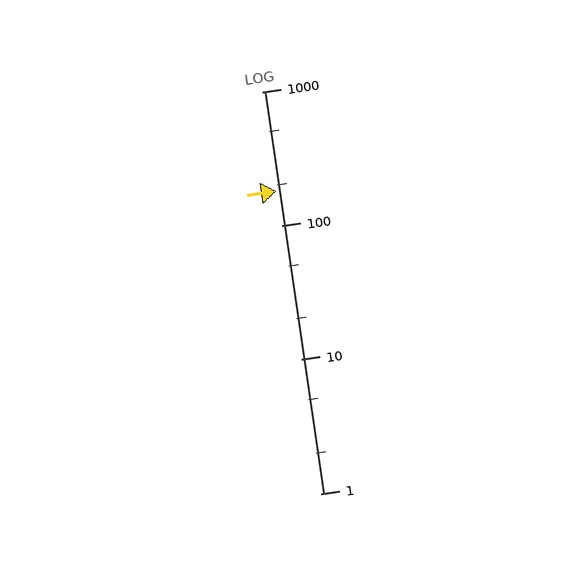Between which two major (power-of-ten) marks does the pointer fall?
The pointer is between 100 and 1000.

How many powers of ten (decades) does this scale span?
The scale spans 3 decades, from 1 to 1000.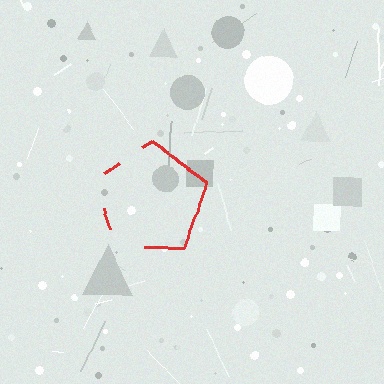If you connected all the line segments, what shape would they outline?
They would outline a pentagon.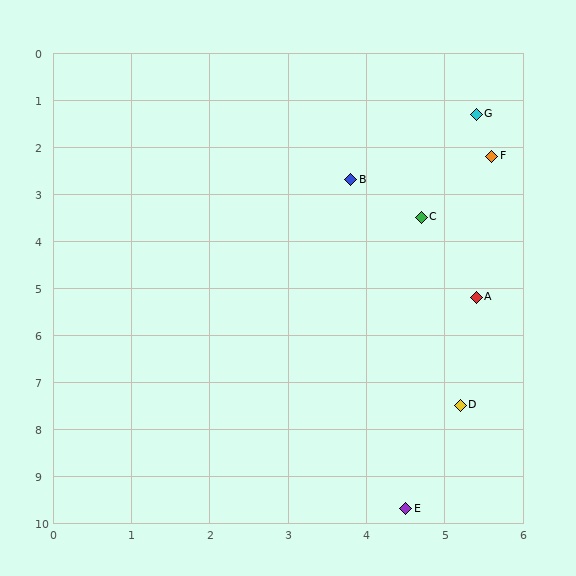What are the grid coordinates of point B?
Point B is at approximately (3.8, 2.7).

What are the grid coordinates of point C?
Point C is at approximately (4.7, 3.5).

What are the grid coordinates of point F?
Point F is at approximately (5.6, 2.2).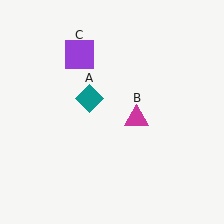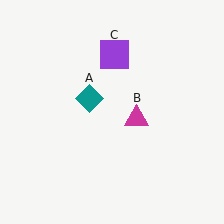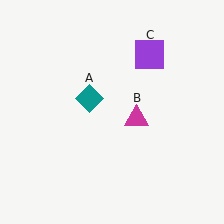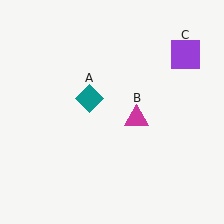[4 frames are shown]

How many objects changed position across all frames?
1 object changed position: purple square (object C).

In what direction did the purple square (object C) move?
The purple square (object C) moved right.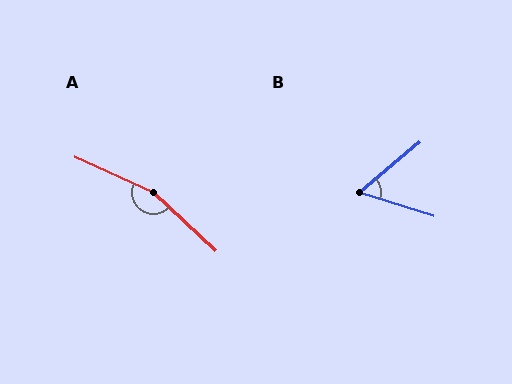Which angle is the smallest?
B, at approximately 57 degrees.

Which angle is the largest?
A, at approximately 162 degrees.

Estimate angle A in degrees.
Approximately 162 degrees.